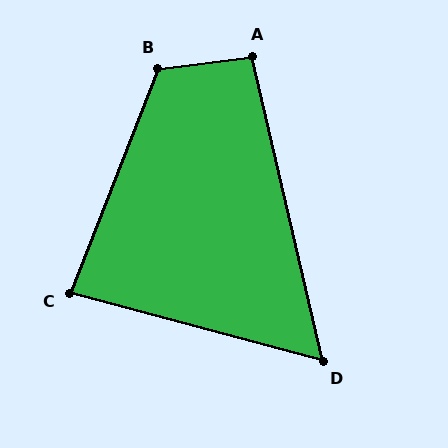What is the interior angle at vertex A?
Approximately 96 degrees (obtuse).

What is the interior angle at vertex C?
Approximately 84 degrees (acute).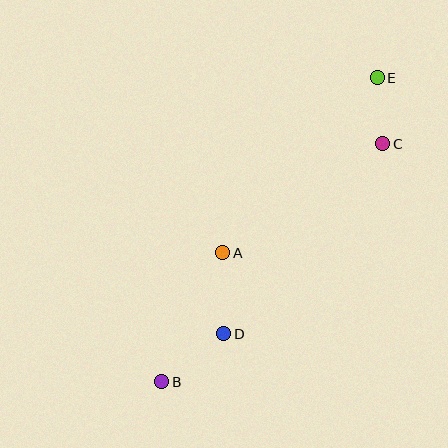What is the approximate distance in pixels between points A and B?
The distance between A and B is approximately 143 pixels.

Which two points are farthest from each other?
Points B and E are farthest from each other.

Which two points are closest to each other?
Points C and E are closest to each other.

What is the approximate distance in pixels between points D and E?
The distance between D and E is approximately 299 pixels.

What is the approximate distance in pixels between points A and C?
The distance between A and C is approximately 194 pixels.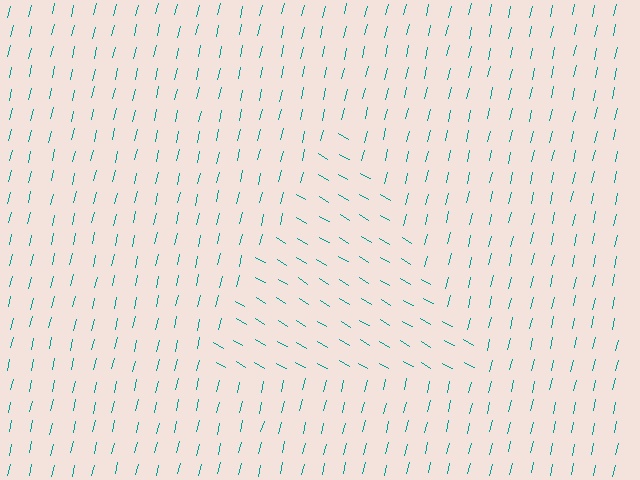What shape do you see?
I see a triangle.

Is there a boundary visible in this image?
Yes, there is a texture boundary formed by a change in line orientation.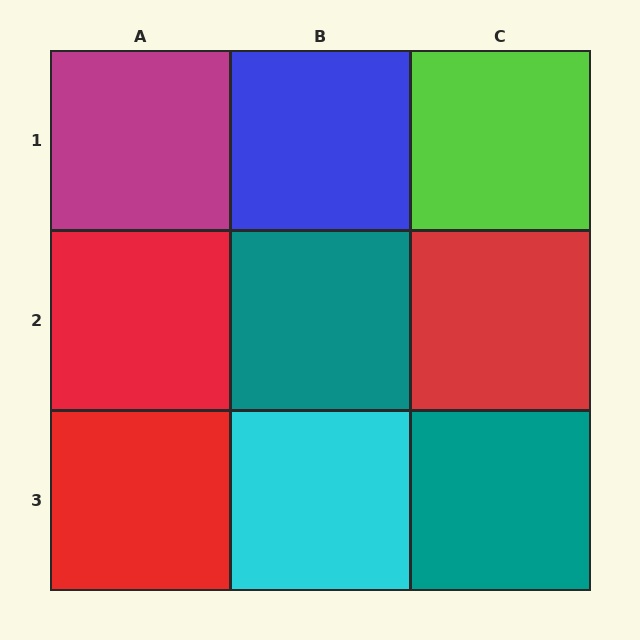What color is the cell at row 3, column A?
Red.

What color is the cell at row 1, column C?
Lime.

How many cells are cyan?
1 cell is cyan.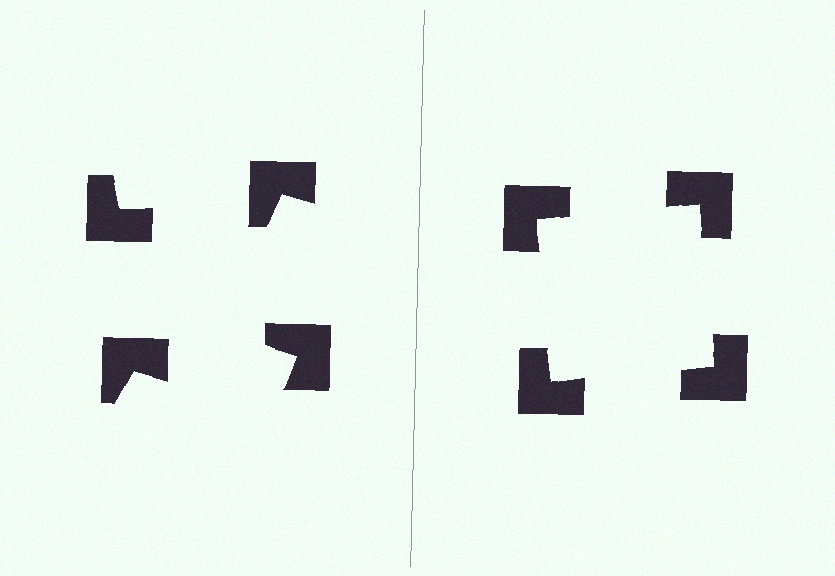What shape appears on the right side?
An illusory square.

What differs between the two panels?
The notched squares are positioned identically on both sides; only the wedge orientations differ. On the right they align to a square; on the left they are misaligned.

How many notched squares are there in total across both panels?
8 — 4 on each side.